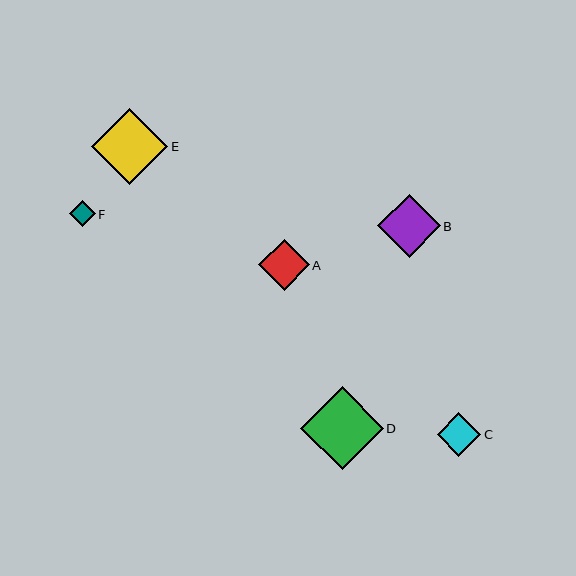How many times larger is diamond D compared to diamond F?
Diamond D is approximately 3.2 times the size of diamond F.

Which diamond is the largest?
Diamond D is the largest with a size of approximately 83 pixels.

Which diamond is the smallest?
Diamond F is the smallest with a size of approximately 26 pixels.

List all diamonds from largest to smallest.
From largest to smallest: D, E, B, A, C, F.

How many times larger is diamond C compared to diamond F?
Diamond C is approximately 1.7 times the size of diamond F.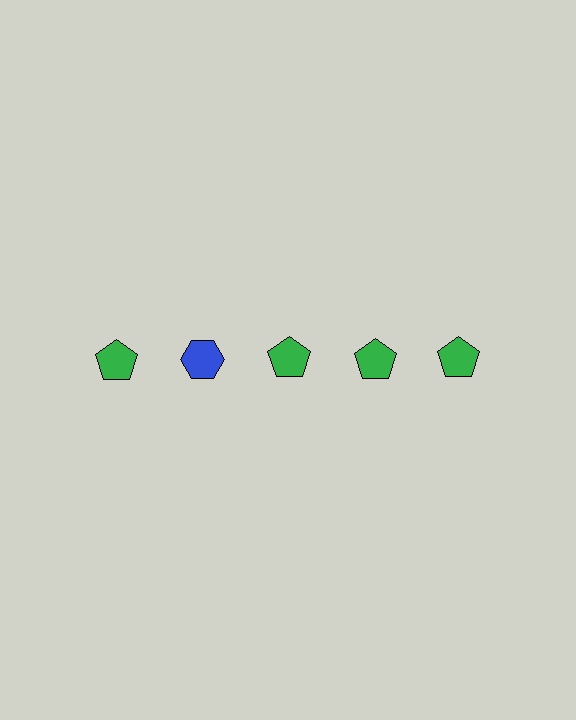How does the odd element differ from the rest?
It differs in both color (blue instead of green) and shape (hexagon instead of pentagon).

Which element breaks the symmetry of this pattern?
The blue hexagon in the top row, second from left column breaks the symmetry. All other shapes are green pentagons.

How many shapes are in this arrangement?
There are 5 shapes arranged in a grid pattern.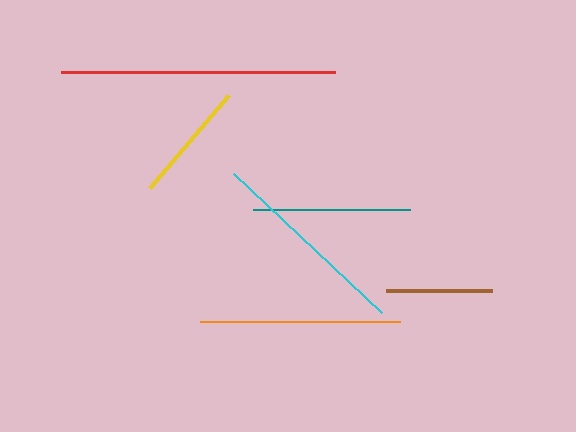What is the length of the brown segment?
The brown segment is approximately 106 pixels long.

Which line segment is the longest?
The red line is the longest at approximately 275 pixels.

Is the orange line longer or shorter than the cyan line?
The cyan line is longer than the orange line.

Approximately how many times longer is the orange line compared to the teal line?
The orange line is approximately 1.3 times the length of the teal line.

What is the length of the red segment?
The red segment is approximately 275 pixels long.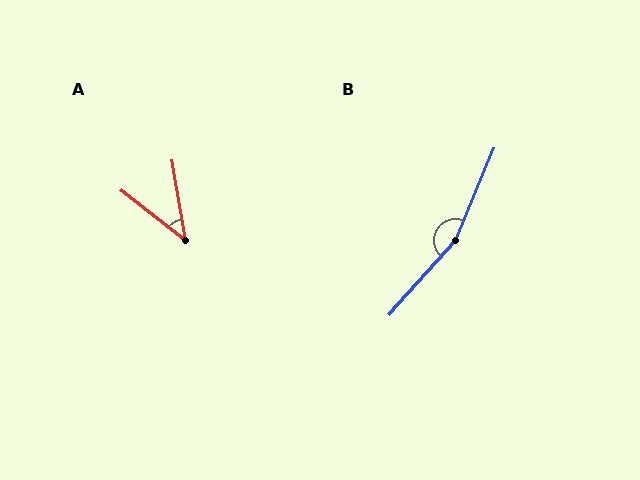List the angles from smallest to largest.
A (43°), B (161°).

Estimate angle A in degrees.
Approximately 43 degrees.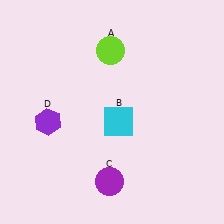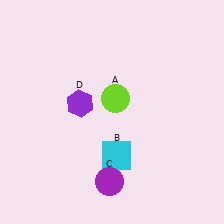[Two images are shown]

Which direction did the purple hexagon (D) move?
The purple hexagon (D) moved right.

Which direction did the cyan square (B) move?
The cyan square (B) moved down.